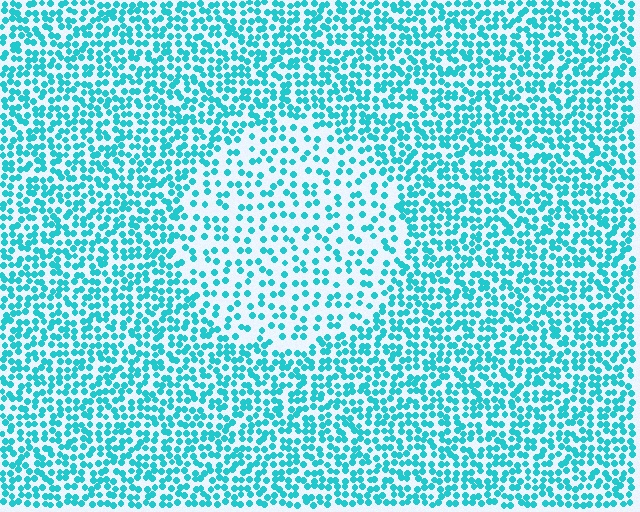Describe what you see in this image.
The image contains small cyan elements arranged at two different densities. A circle-shaped region is visible where the elements are less densely packed than the surrounding area.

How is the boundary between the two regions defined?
The boundary is defined by a change in element density (approximately 2.0x ratio). All elements are the same color, size, and shape.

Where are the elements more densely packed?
The elements are more densely packed outside the circle boundary.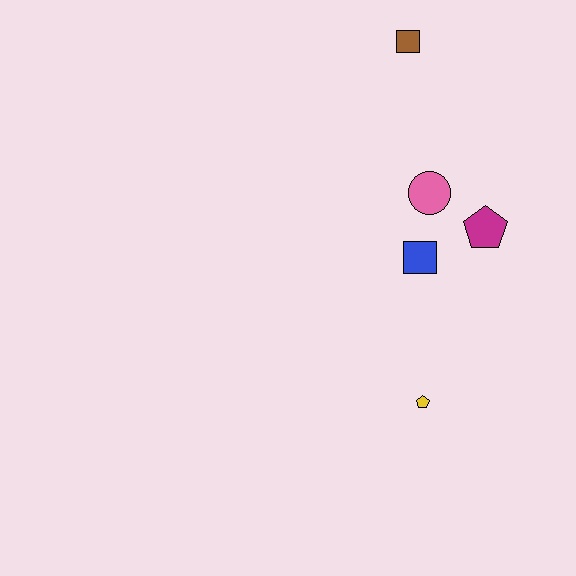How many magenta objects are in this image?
There is 1 magenta object.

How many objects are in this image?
There are 5 objects.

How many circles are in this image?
There is 1 circle.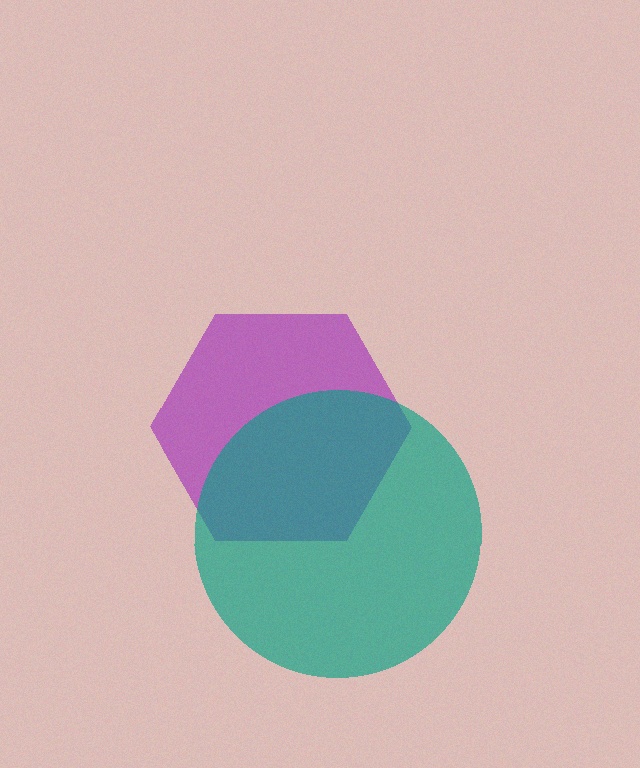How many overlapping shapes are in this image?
There are 2 overlapping shapes in the image.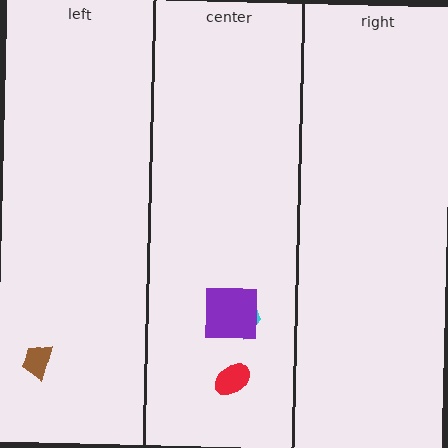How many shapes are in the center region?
3.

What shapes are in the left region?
The brown trapezoid.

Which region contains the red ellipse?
The center region.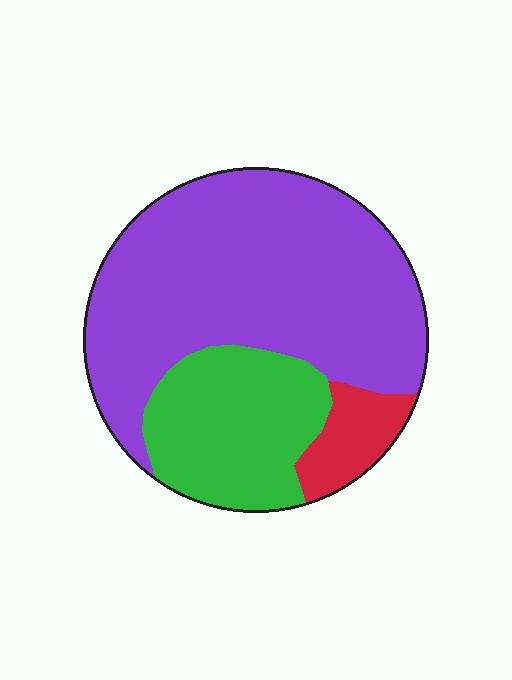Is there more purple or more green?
Purple.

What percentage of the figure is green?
Green covers about 25% of the figure.